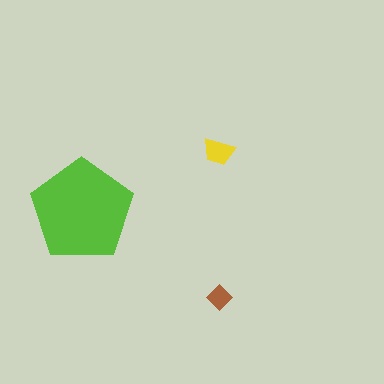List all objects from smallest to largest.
The brown diamond, the yellow trapezoid, the lime pentagon.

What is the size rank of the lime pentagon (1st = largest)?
1st.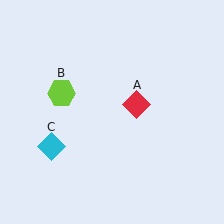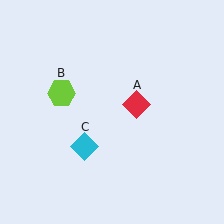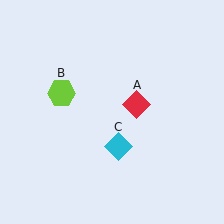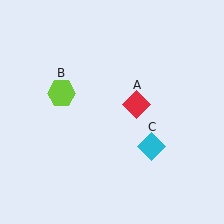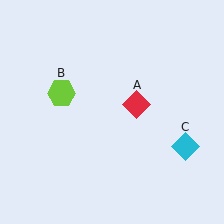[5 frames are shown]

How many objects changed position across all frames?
1 object changed position: cyan diamond (object C).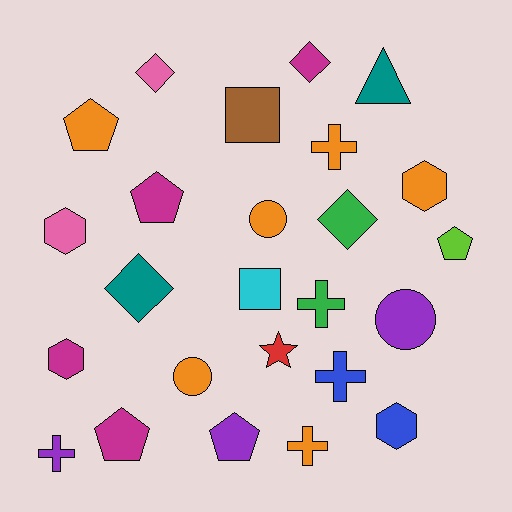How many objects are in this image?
There are 25 objects.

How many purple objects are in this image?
There are 3 purple objects.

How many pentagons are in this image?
There are 5 pentagons.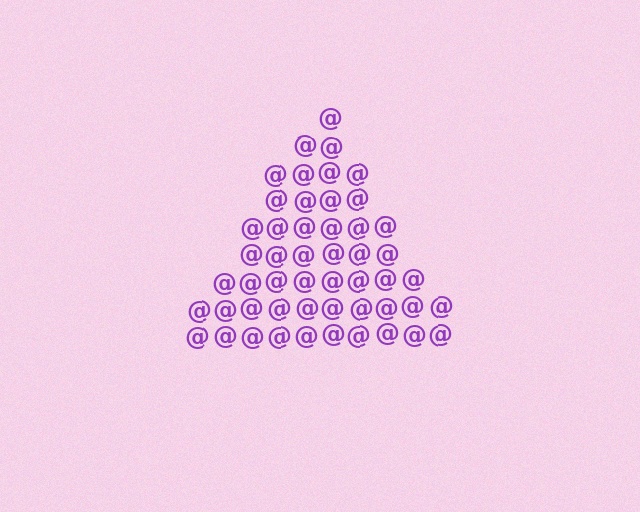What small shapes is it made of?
It is made of small at signs.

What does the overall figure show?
The overall figure shows a triangle.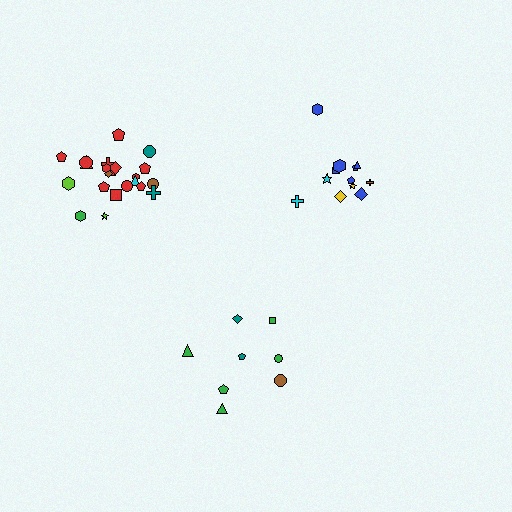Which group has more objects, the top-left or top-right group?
The top-left group.